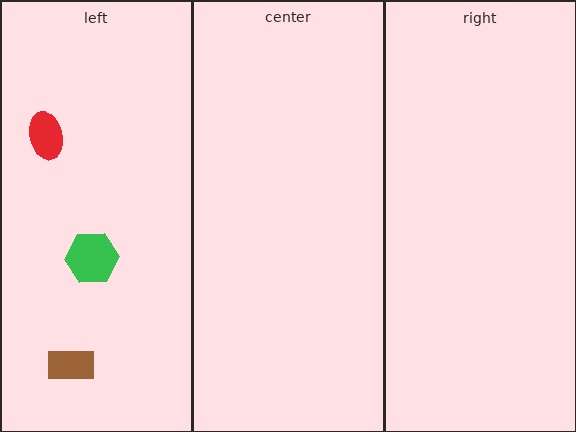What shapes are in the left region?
The brown rectangle, the green hexagon, the red ellipse.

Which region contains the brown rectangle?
The left region.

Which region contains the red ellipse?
The left region.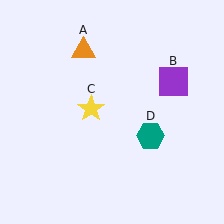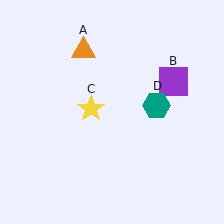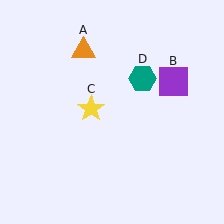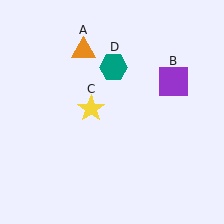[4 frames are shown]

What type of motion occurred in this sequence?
The teal hexagon (object D) rotated counterclockwise around the center of the scene.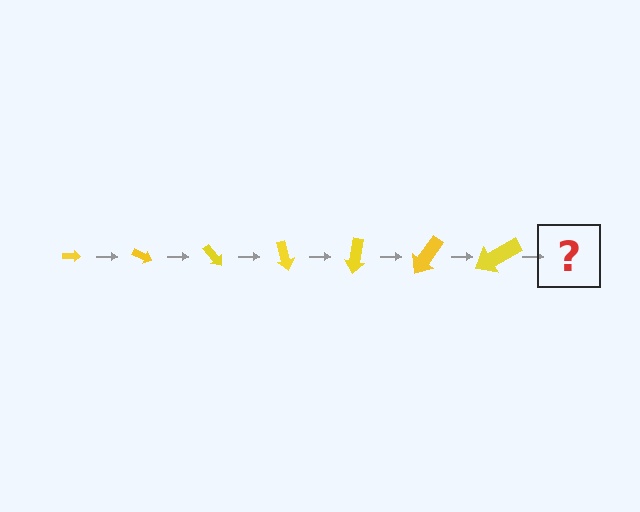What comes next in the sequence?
The next element should be an arrow, larger than the previous one and rotated 175 degrees from the start.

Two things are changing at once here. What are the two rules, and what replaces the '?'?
The two rules are that the arrow grows larger each step and it rotates 25 degrees each step. The '?' should be an arrow, larger than the previous one and rotated 175 degrees from the start.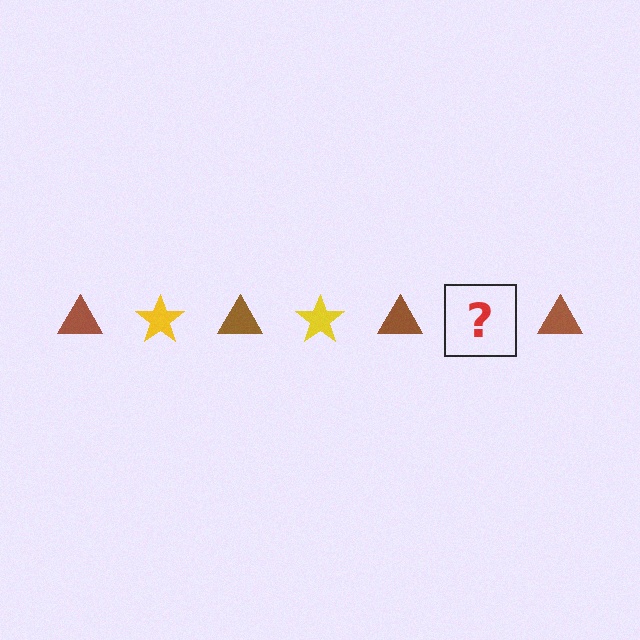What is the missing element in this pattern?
The missing element is a yellow star.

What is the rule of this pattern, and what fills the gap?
The rule is that the pattern alternates between brown triangle and yellow star. The gap should be filled with a yellow star.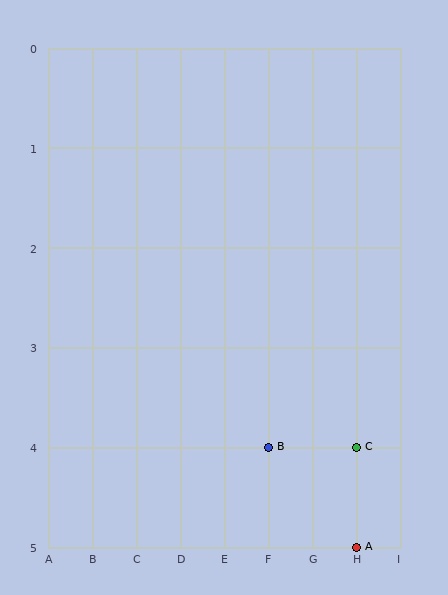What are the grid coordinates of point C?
Point C is at grid coordinates (H, 4).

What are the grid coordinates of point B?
Point B is at grid coordinates (F, 4).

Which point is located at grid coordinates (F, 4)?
Point B is at (F, 4).